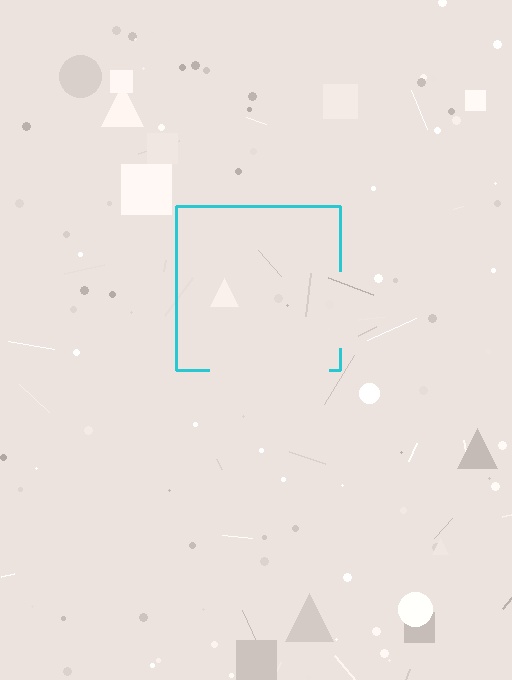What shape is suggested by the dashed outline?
The dashed outline suggests a square.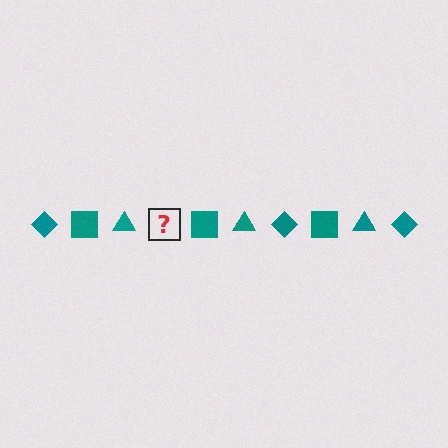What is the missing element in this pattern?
The missing element is a teal diamond.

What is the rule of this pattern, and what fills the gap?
The rule is that the pattern cycles through diamond, square, triangle shapes in teal. The gap should be filled with a teal diamond.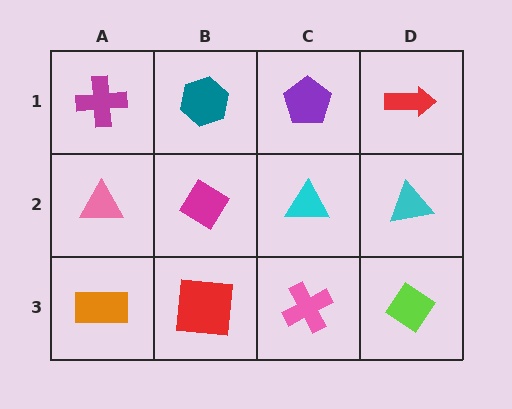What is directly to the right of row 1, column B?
A purple pentagon.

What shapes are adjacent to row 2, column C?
A purple pentagon (row 1, column C), a pink cross (row 3, column C), a magenta diamond (row 2, column B), a cyan triangle (row 2, column D).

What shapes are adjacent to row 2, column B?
A teal hexagon (row 1, column B), a red square (row 3, column B), a pink triangle (row 2, column A), a cyan triangle (row 2, column C).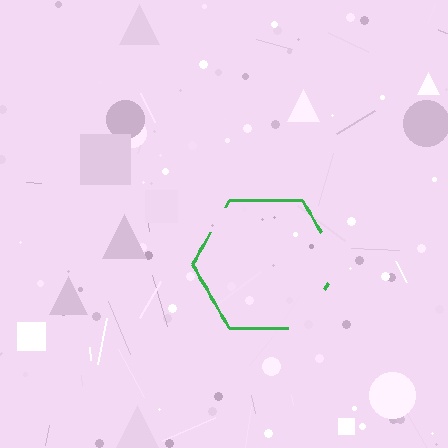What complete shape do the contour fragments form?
The contour fragments form a hexagon.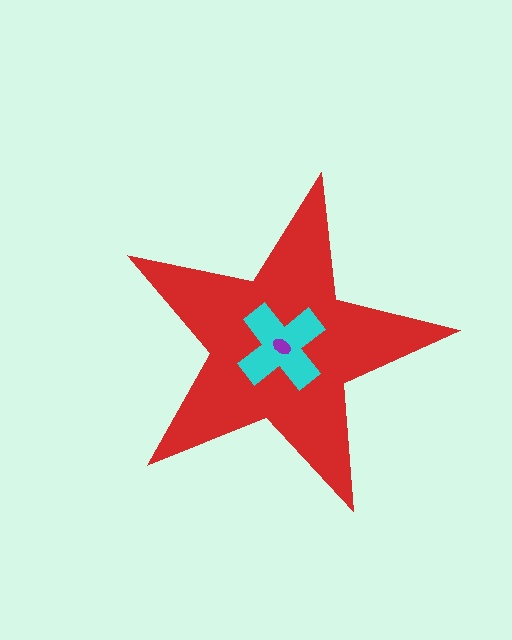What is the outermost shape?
The red star.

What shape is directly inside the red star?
The cyan cross.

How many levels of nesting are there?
3.